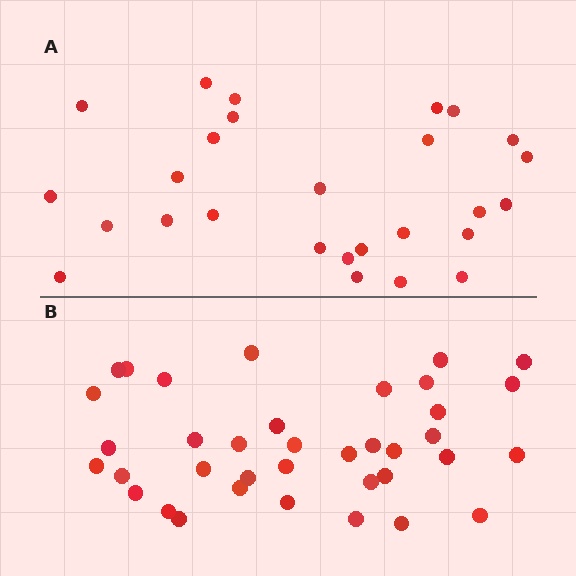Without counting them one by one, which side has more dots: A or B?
Region B (the bottom region) has more dots.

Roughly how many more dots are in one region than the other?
Region B has roughly 10 or so more dots than region A.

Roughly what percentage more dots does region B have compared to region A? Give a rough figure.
About 35% more.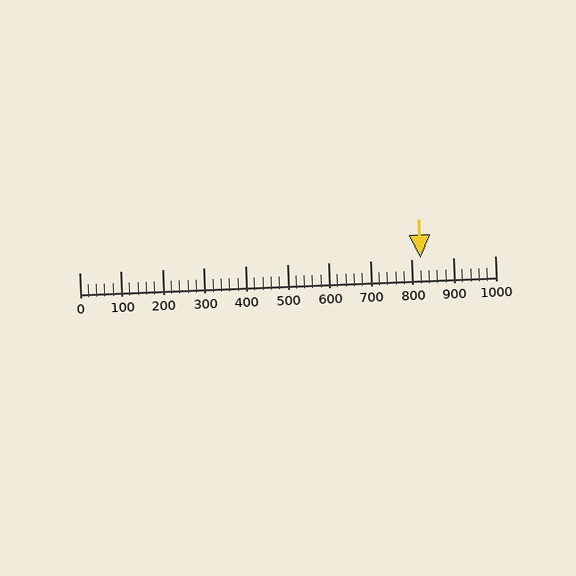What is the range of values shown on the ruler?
The ruler shows values from 0 to 1000.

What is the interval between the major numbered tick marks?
The major tick marks are spaced 100 units apart.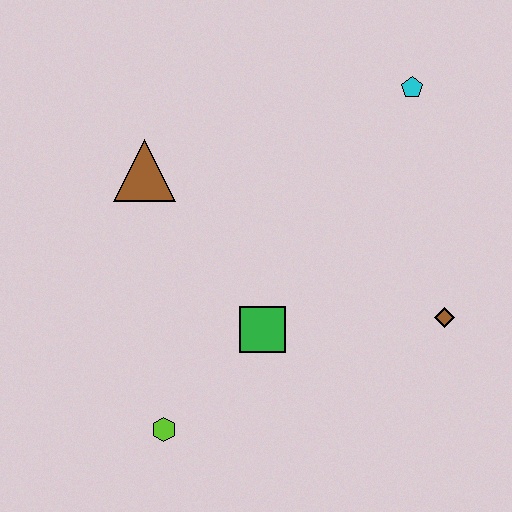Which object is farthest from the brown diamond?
The brown triangle is farthest from the brown diamond.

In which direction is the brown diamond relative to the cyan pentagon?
The brown diamond is below the cyan pentagon.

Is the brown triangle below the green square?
No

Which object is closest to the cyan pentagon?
The brown diamond is closest to the cyan pentagon.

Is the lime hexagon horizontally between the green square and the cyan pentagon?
No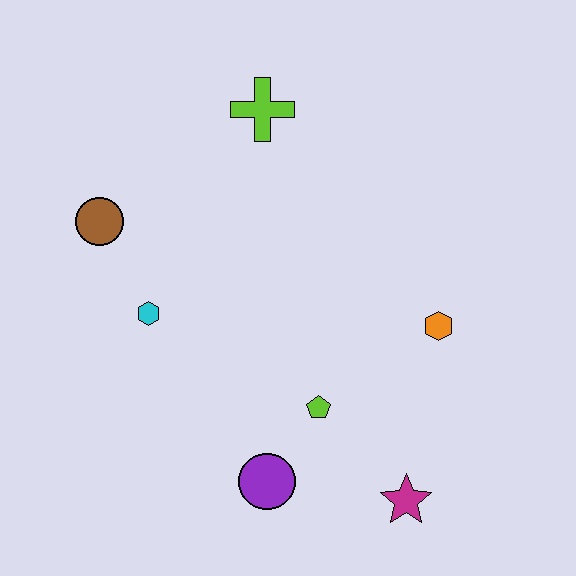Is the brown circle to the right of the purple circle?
No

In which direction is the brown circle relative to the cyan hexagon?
The brown circle is above the cyan hexagon.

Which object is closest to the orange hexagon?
The lime pentagon is closest to the orange hexagon.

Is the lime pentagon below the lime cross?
Yes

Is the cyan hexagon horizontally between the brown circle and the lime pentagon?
Yes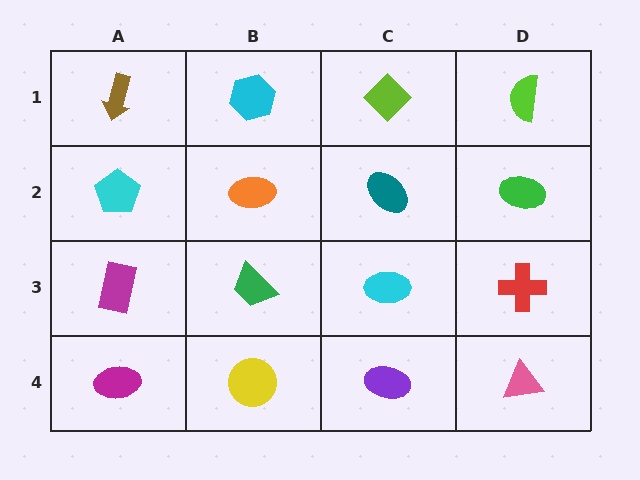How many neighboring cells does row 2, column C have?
4.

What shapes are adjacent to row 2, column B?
A cyan hexagon (row 1, column B), a green trapezoid (row 3, column B), a cyan pentagon (row 2, column A), a teal ellipse (row 2, column C).